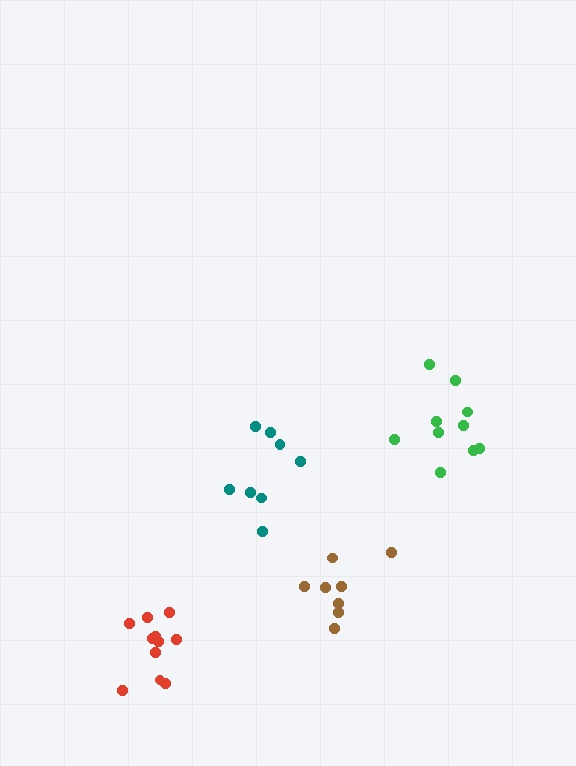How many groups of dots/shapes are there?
There are 4 groups.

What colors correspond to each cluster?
The clusters are colored: green, red, teal, brown.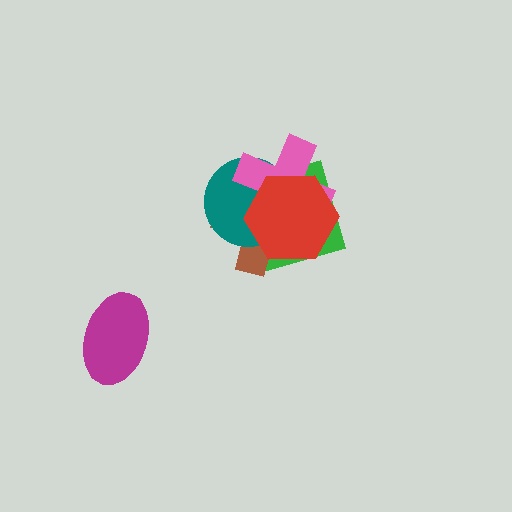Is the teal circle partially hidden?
Yes, it is partially covered by another shape.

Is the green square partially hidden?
Yes, it is partially covered by another shape.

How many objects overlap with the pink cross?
4 objects overlap with the pink cross.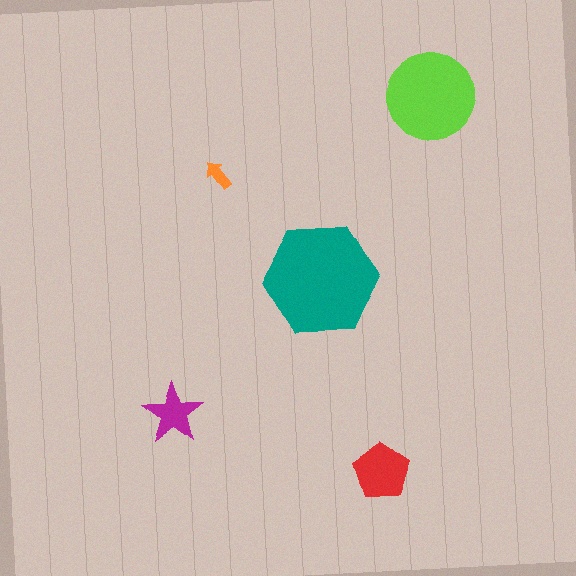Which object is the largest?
The teal hexagon.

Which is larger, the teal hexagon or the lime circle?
The teal hexagon.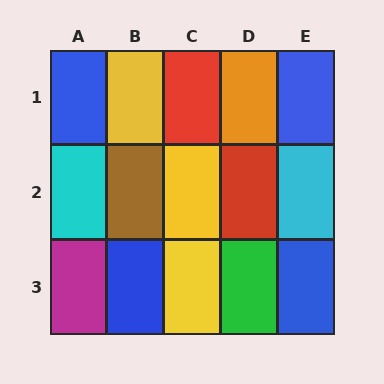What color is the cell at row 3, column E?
Blue.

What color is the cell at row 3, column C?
Yellow.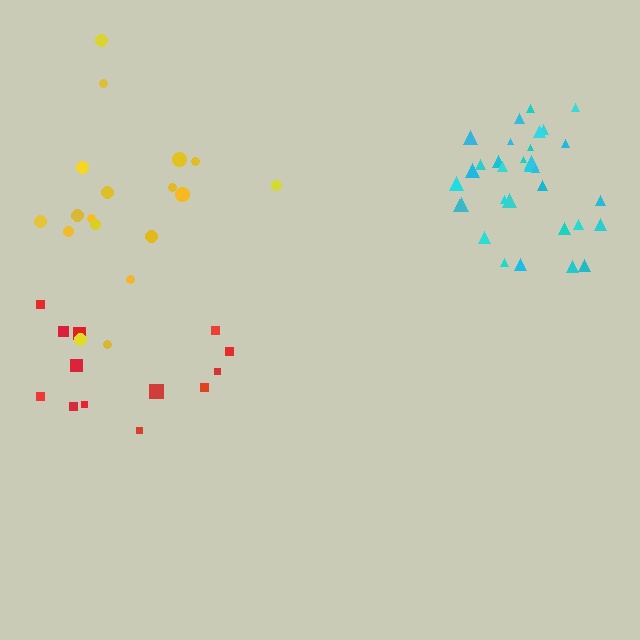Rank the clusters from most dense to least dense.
cyan, yellow, red.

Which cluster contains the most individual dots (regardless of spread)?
Cyan (32).